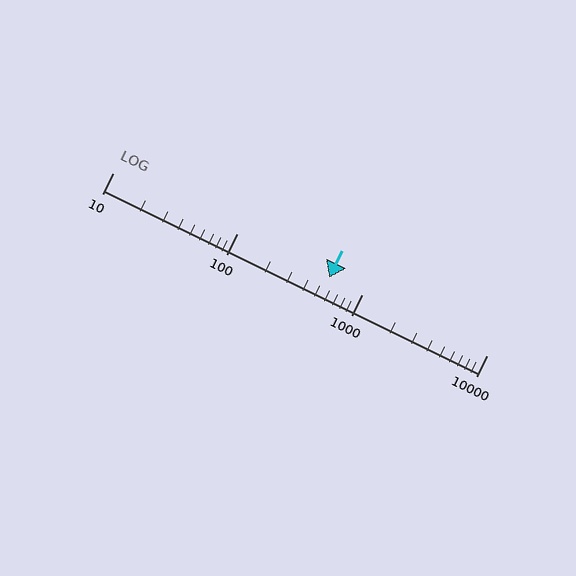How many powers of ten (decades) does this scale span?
The scale spans 3 decades, from 10 to 10000.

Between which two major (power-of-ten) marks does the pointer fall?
The pointer is between 100 and 1000.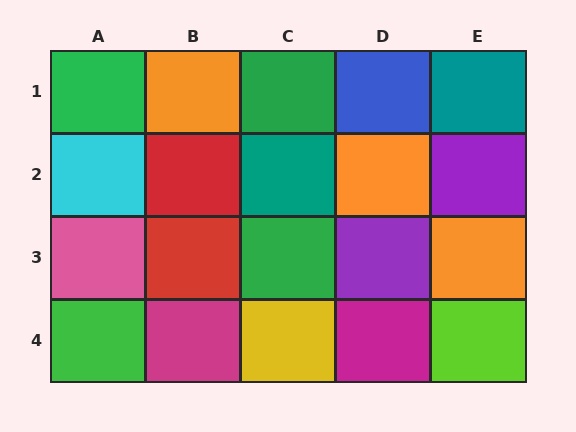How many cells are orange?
3 cells are orange.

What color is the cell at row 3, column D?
Purple.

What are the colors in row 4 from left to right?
Green, magenta, yellow, magenta, lime.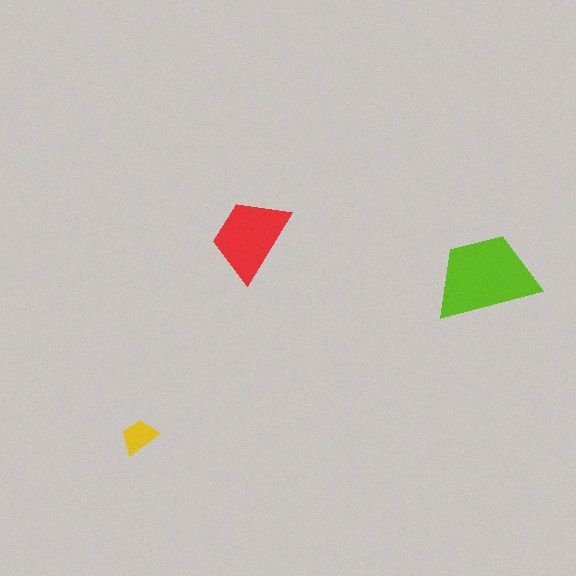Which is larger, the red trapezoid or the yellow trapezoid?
The red one.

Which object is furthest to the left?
The yellow trapezoid is leftmost.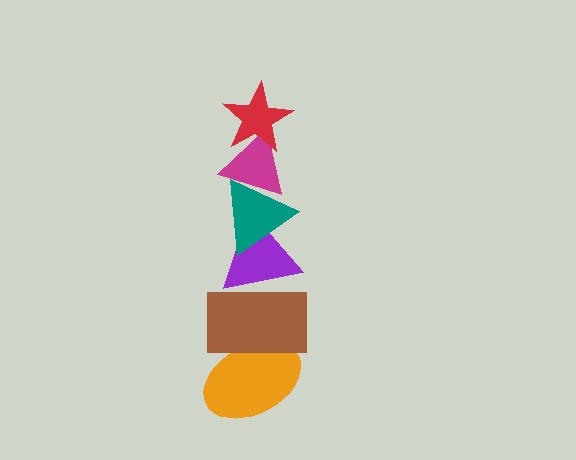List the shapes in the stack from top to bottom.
From top to bottom: the red star, the magenta triangle, the teal triangle, the purple triangle, the brown rectangle, the orange ellipse.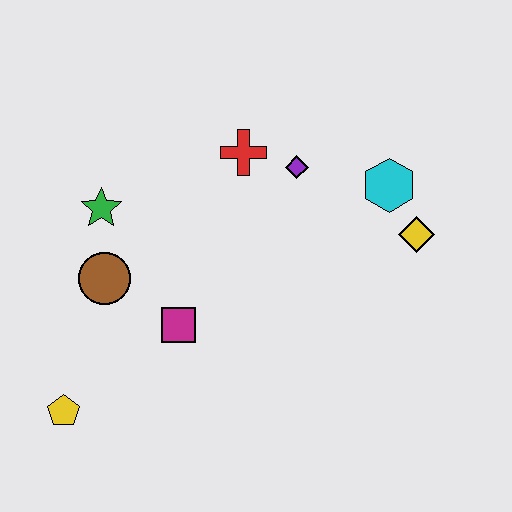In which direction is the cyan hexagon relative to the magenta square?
The cyan hexagon is to the right of the magenta square.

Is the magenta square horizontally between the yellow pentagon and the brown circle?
No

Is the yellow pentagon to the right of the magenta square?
No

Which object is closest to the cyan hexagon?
The yellow diamond is closest to the cyan hexagon.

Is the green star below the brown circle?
No